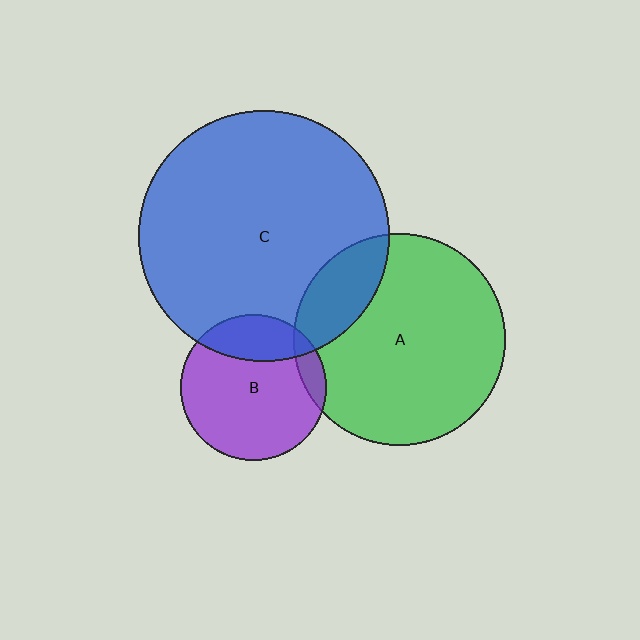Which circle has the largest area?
Circle C (blue).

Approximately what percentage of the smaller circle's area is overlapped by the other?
Approximately 25%.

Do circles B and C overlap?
Yes.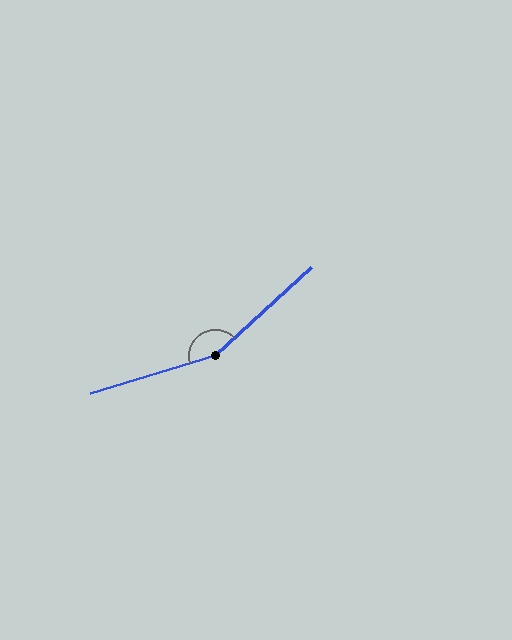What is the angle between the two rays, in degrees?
Approximately 154 degrees.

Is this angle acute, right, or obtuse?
It is obtuse.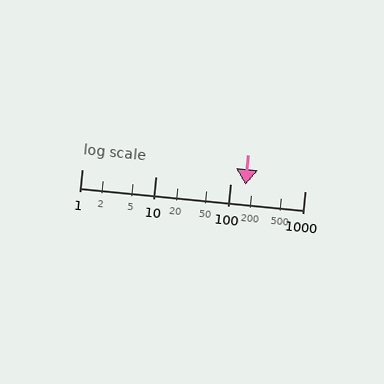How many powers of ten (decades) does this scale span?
The scale spans 3 decades, from 1 to 1000.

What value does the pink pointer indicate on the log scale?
The pointer indicates approximately 160.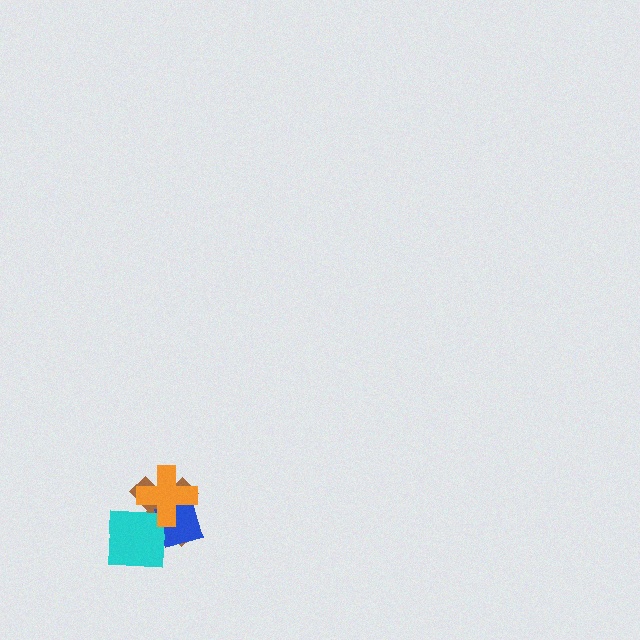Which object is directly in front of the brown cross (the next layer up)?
The blue diamond is directly in front of the brown cross.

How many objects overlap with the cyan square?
2 objects overlap with the cyan square.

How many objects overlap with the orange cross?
2 objects overlap with the orange cross.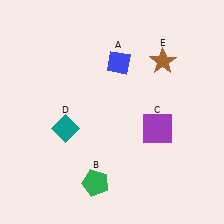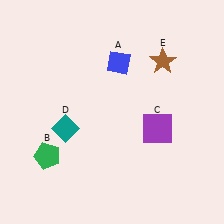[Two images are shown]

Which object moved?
The green pentagon (B) moved left.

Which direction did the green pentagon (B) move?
The green pentagon (B) moved left.